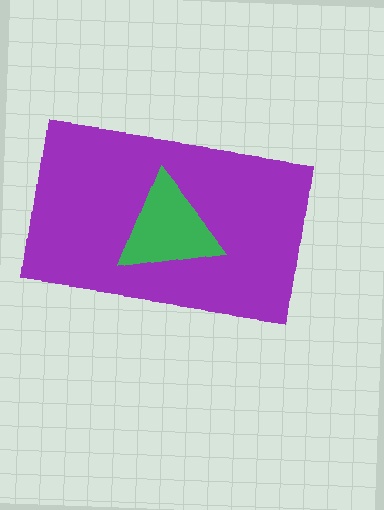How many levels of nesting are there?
2.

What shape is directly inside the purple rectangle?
The green triangle.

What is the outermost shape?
The purple rectangle.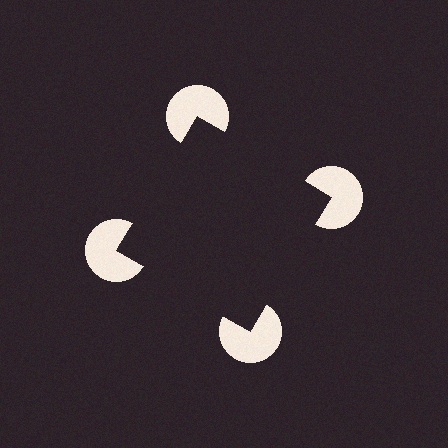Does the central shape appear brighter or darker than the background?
It typically appears slightly darker than the background, even though no actual brightness change is drawn.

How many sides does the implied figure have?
4 sides.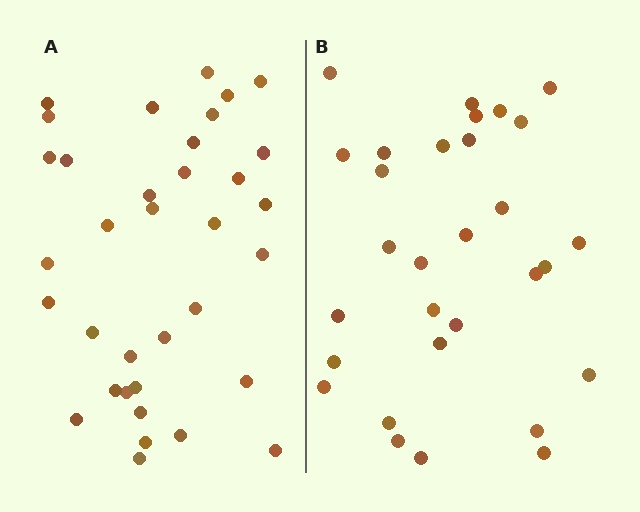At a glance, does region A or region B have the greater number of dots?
Region A (the left region) has more dots.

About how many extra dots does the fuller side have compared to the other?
Region A has about 5 more dots than region B.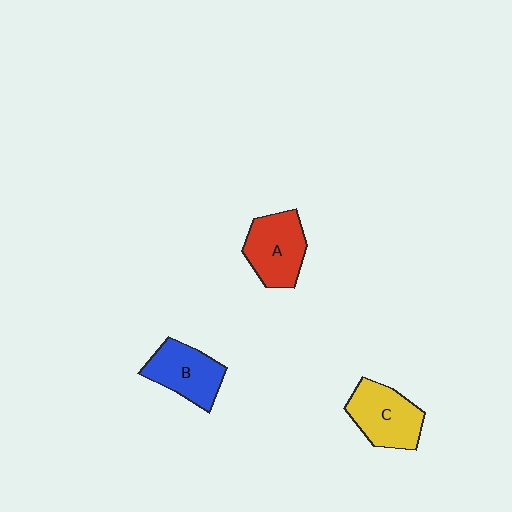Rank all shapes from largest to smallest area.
From largest to smallest: C (yellow), A (red), B (blue).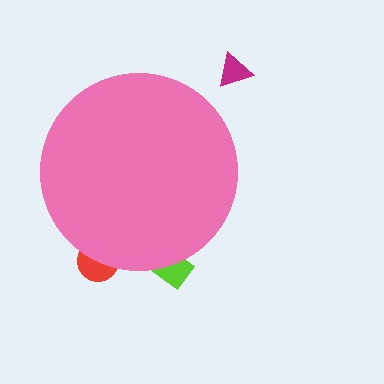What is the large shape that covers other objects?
A pink circle.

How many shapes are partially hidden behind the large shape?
2 shapes are partially hidden.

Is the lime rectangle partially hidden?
Yes, the lime rectangle is partially hidden behind the pink circle.